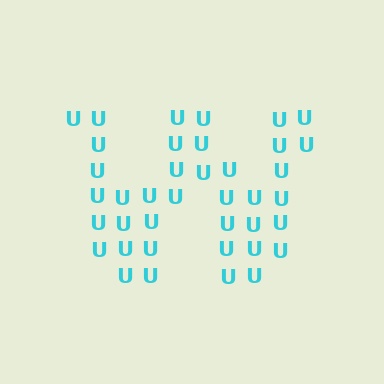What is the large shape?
The large shape is the letter W.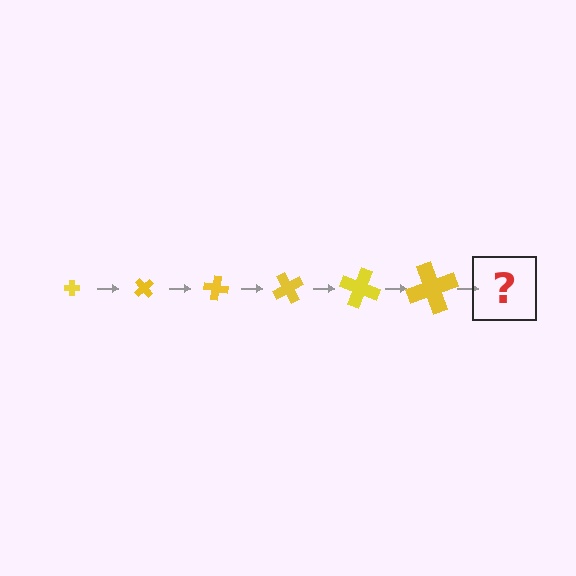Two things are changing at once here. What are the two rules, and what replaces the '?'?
The two rules are that the cross grows larger each step and it rotates 50 degrees each step. The '?' should be a cross, larger than the previous one and rotated 300 degrees from the start.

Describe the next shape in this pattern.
It should be a cross, larger than the previous one and rotated 300 degrees from the start.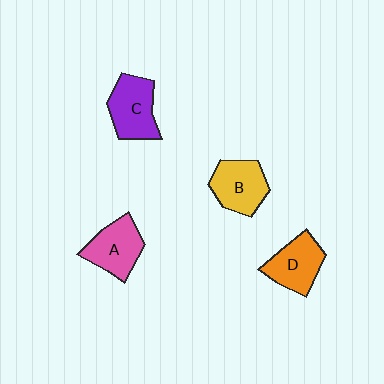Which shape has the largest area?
Shape C (purple).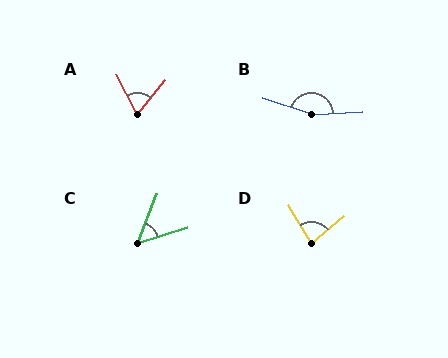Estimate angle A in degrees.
Approximately 66 degrees.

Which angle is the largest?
B, at approximately 158 degrees.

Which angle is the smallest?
C, at approximately 51 degrees.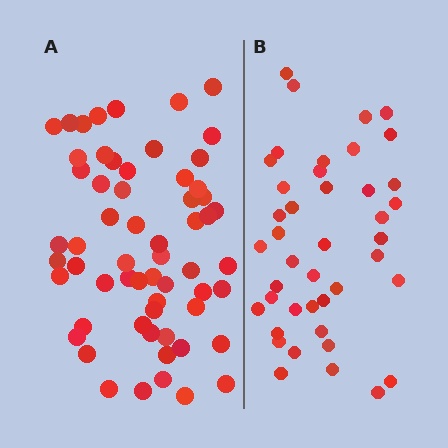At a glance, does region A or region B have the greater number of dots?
Region A (the left region) has more dots.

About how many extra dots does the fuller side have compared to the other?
Region A has approximately 20 more dots than region B.